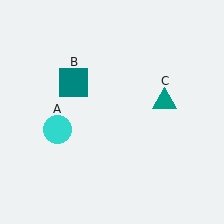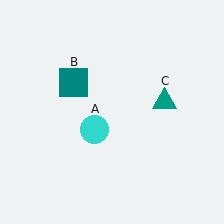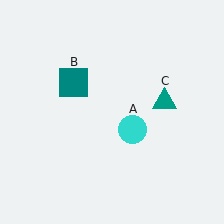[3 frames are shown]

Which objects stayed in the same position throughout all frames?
Teal square (object B) and teal triangle (object C) remained stationary.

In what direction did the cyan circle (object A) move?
The cyan circle (object A) moved right.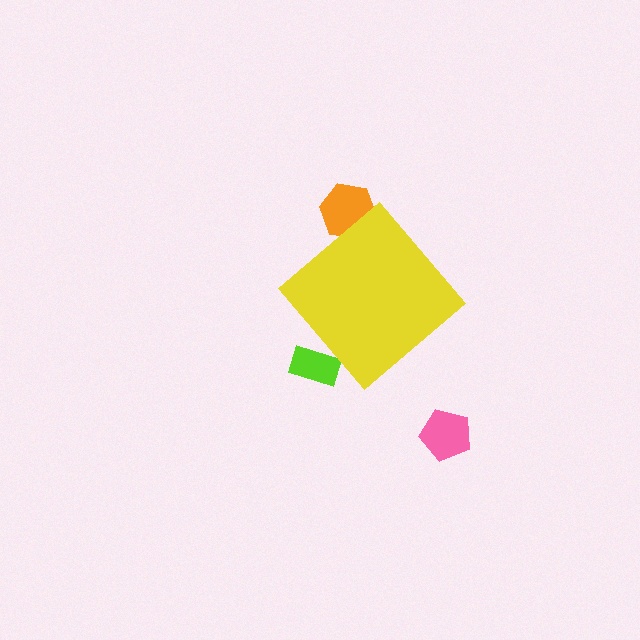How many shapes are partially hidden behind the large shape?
2 shapes are partially hidden.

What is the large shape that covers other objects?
A yellow diamond.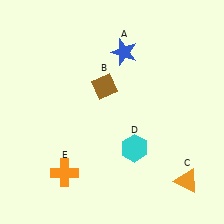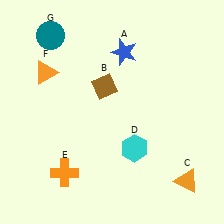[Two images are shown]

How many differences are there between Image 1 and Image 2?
There are 2 differences between the two images.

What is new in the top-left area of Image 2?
An orange triangle (F) was added in the top-left area of Image 2.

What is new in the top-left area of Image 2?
A teal circle (G) was added in the top-left area of Image 2.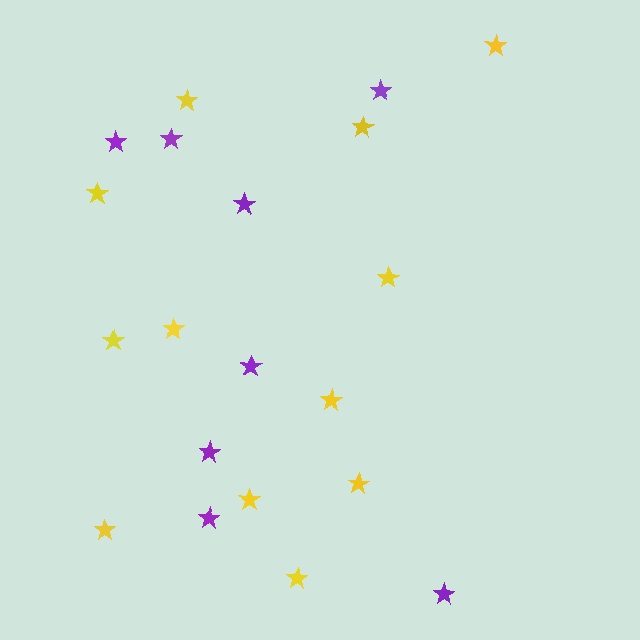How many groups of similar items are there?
There are 2 groups: one group of purple stars (8) and one group of yellow stars (12).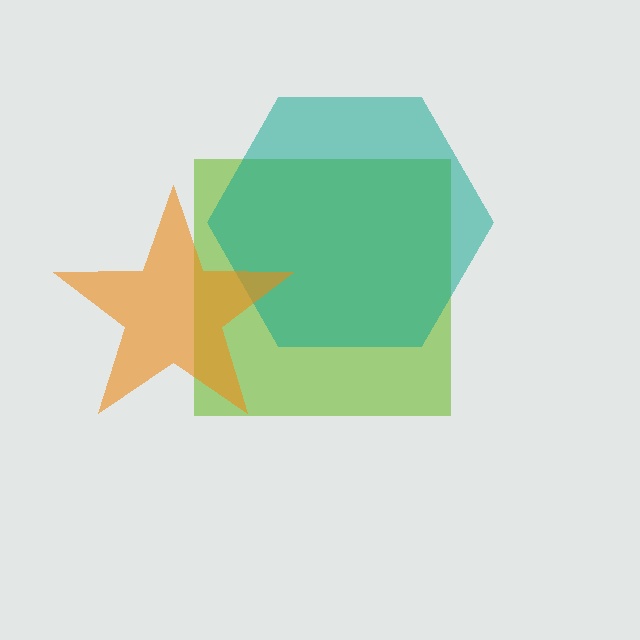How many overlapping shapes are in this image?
There are 3 overlapping shapes in the image.